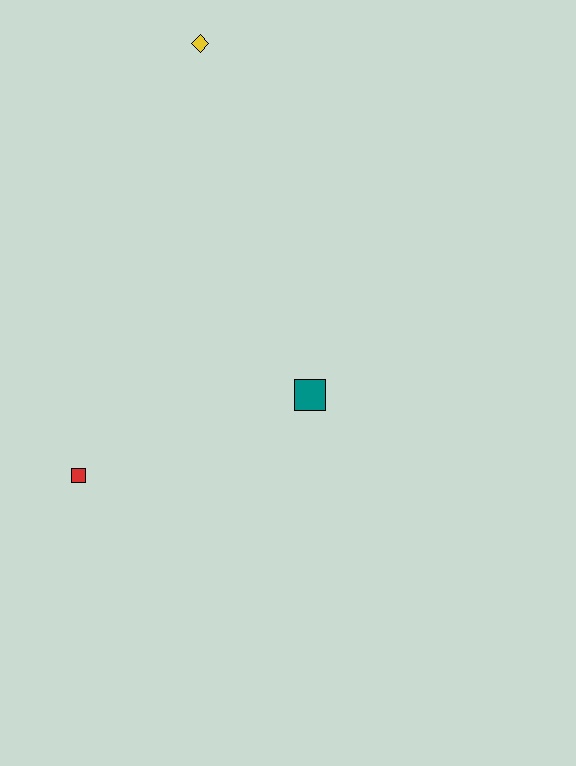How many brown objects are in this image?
There are no brown objects.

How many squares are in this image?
There are 2 squares.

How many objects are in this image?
There are 3 objects.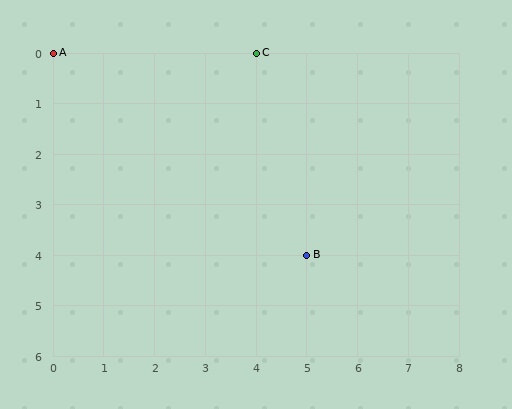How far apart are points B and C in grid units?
Points B and C are 1 column and 4 rows apart (about 4.1 grid units diagonally).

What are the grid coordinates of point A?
Point A is at grid coordinates (0, 0).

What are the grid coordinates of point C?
Point C is at grid coordinates (4, 0).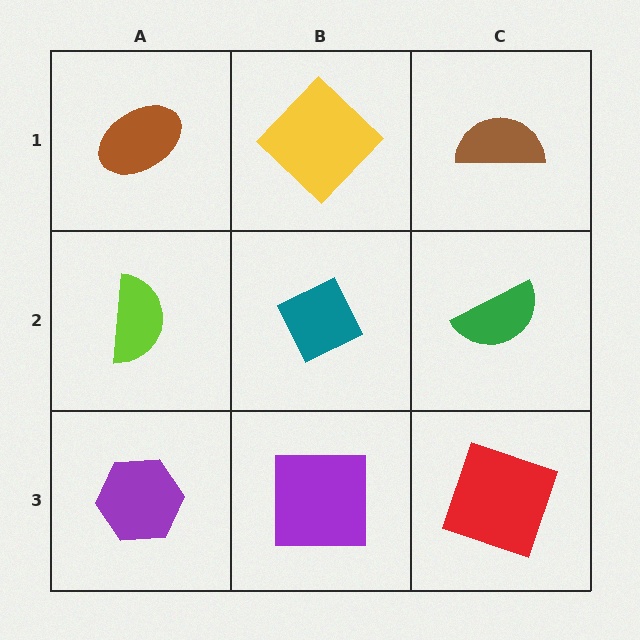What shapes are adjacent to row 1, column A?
A lime semicircle (row 2, column A), a yellow diamond (row 1, column B).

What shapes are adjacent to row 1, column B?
A teal diamond (row 2, column B), a brown ellipse (row 1, column A), a brown semicircle (row 1, column C).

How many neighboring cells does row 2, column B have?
4.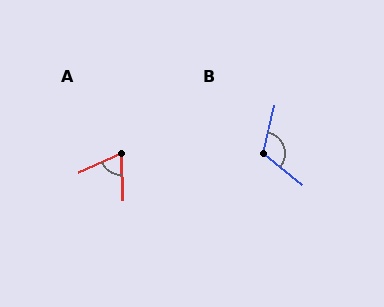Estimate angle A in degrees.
Approximately 67 degrees.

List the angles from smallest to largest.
A (67°), B (116°).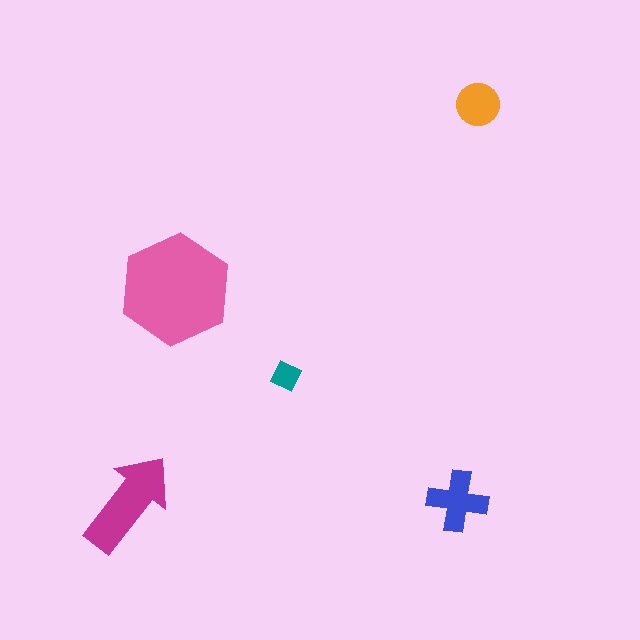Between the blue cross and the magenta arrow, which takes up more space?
The magenta arrow.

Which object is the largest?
The pink hexagon.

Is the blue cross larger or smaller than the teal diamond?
Larger.